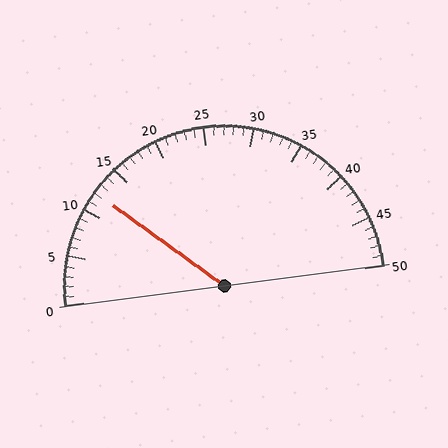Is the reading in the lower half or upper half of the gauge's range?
The reading is in the lower half of the range (0 to 50).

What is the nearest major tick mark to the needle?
The nearest major tick mark is 10.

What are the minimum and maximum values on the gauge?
The gauge ranges from 0 to 50.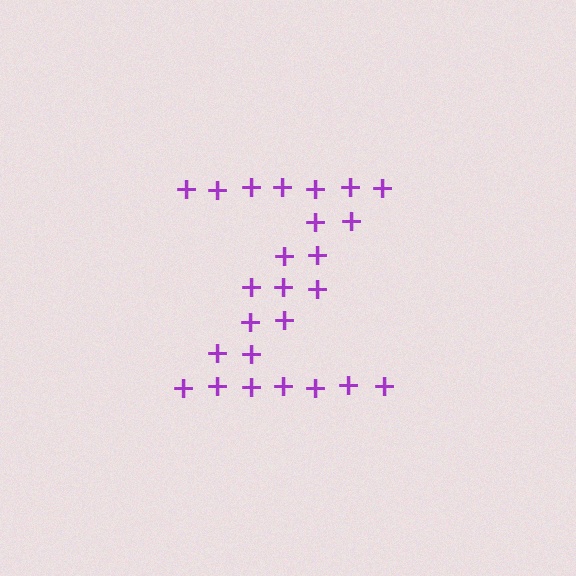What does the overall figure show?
The overall figure shows the letter Z.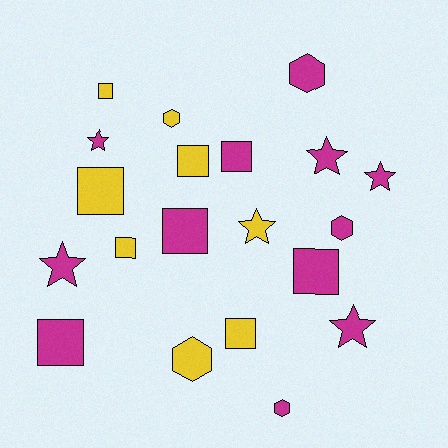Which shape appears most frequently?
Square, with 9 objects.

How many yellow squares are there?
There are 5 yellow squares.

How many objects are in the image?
There are 20 objects.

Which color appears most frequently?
Magenta, with 12 objects.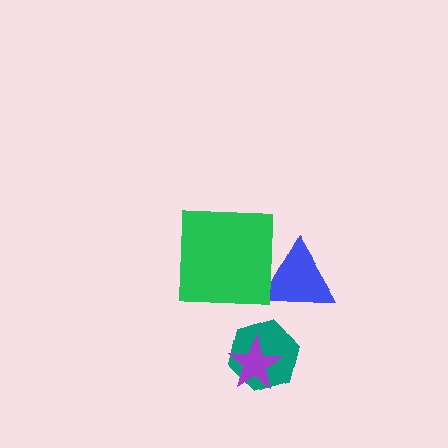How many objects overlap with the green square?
1 object overlaps with the green square.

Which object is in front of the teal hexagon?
The purple star is in front of the teal hexagon.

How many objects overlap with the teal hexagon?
1 object overlaps with the teal hexagon.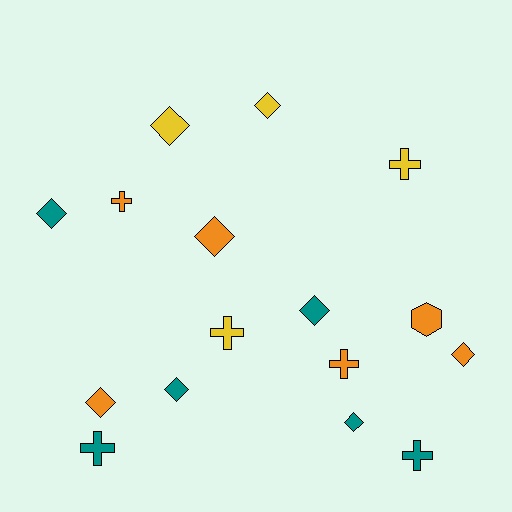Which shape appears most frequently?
Diamond, with 9 objects.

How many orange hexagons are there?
There is 1 orange hexagon.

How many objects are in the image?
There are 16 objects.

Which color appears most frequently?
Orange, with 6 objects.